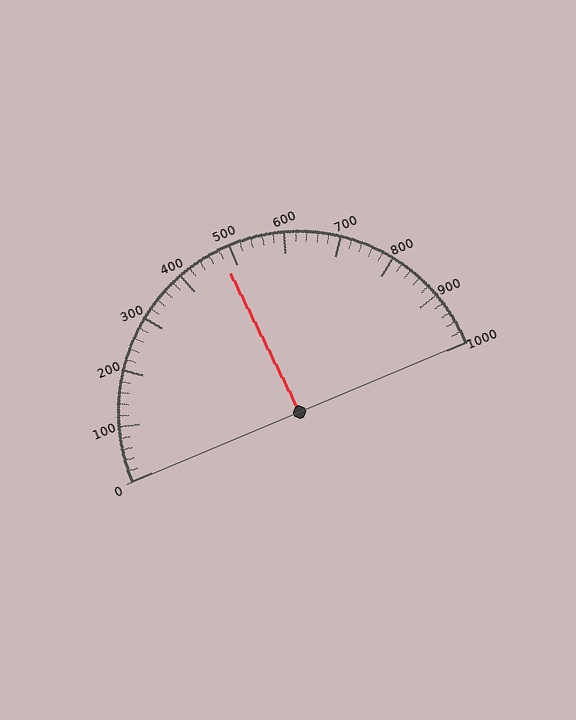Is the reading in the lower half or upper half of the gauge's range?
The reading is in the lower half of the range (0 to 1000).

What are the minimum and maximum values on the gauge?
The gauge ranges from 0 to 1000.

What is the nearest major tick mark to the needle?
The nearest major tick mark is 500.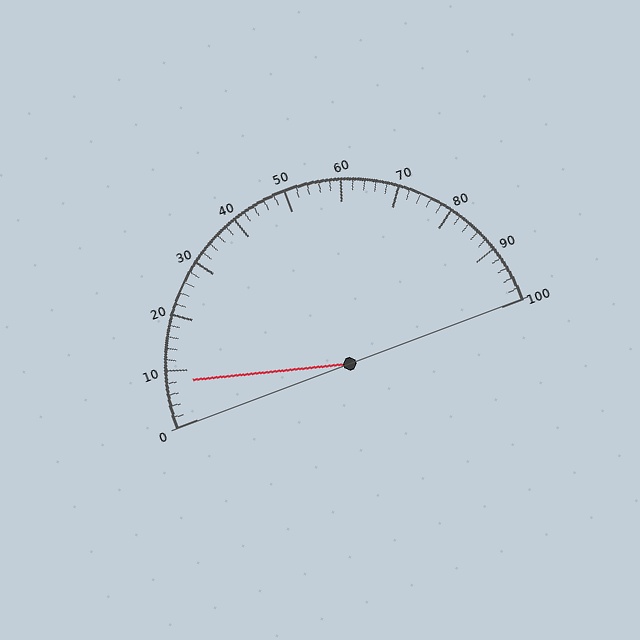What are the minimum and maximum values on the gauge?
The gauge ranges from 0 to 100.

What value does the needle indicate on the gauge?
The needle indicates approximately 8.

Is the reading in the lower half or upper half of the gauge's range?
The reading is in the lower half of the range (0 to 100).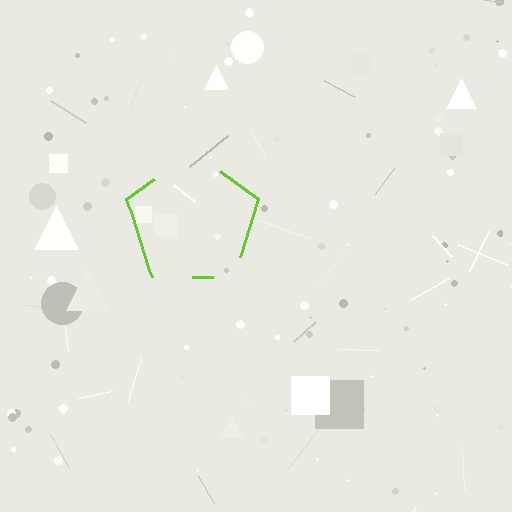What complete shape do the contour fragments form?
The contour fragments form a pentagon.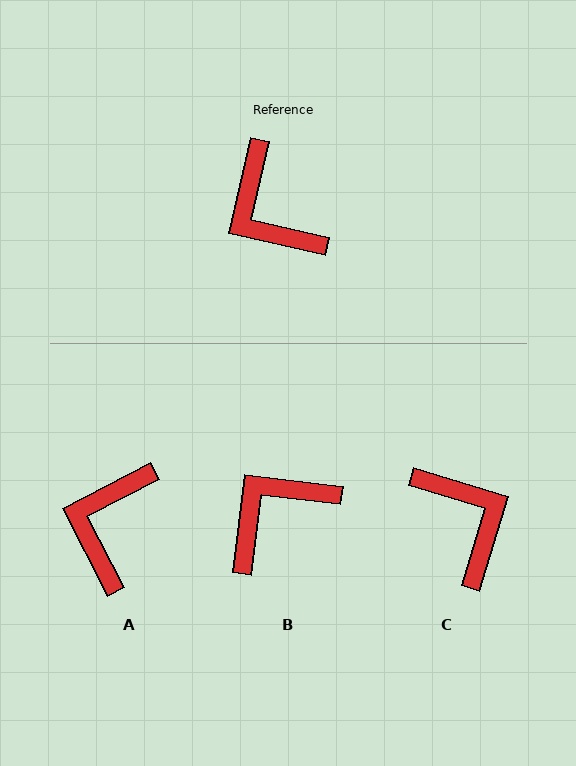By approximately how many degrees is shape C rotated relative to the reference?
Approximately 176 degrees counter-clockwise.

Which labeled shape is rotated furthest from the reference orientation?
C, about 176 degrees away.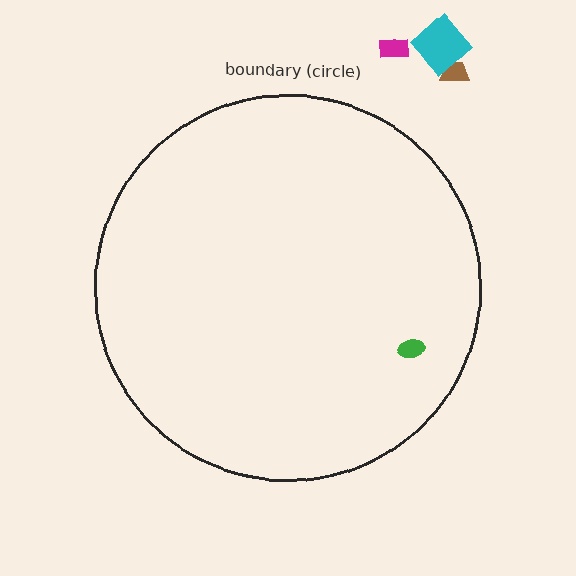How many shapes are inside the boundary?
1 inside, 3 outside.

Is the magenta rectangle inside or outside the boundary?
Outside.